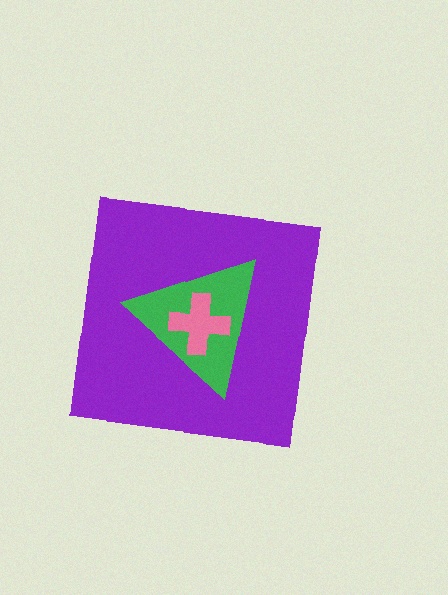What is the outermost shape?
The purple square.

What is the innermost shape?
The pink cross.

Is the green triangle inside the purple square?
Yes.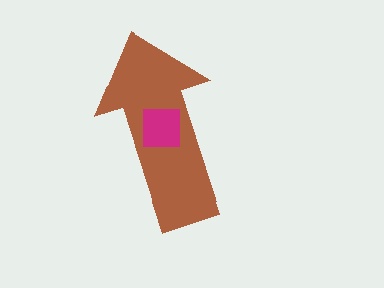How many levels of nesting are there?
2.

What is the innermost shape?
The magenta square.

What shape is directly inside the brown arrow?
The magenta square.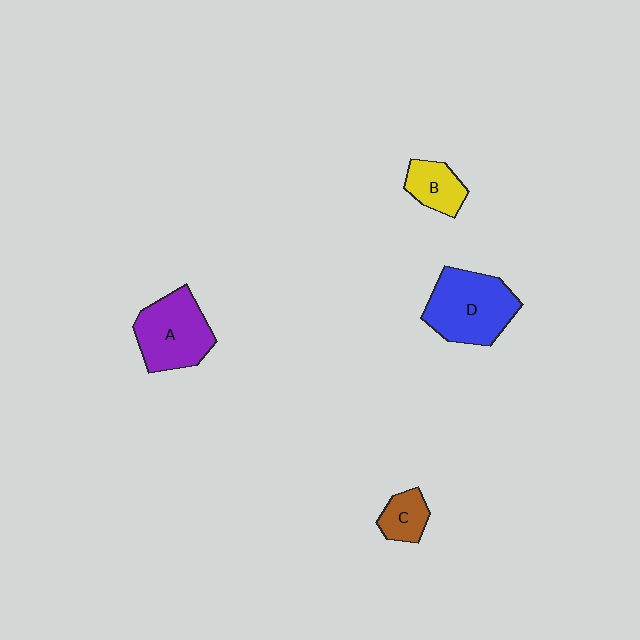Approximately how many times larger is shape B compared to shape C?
Approximately 1.2 times.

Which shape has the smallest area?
Shape C (brown).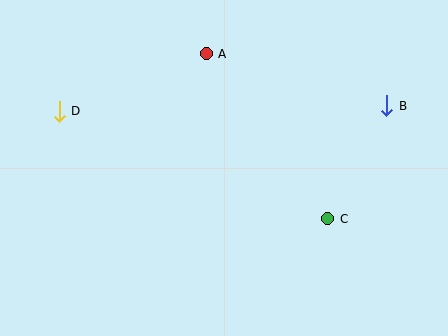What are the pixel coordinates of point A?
Point A is at (206, 54).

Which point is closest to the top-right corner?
Point B is closest to the top-right corner.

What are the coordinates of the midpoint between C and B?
The midpoint between C and B is at (357, 162).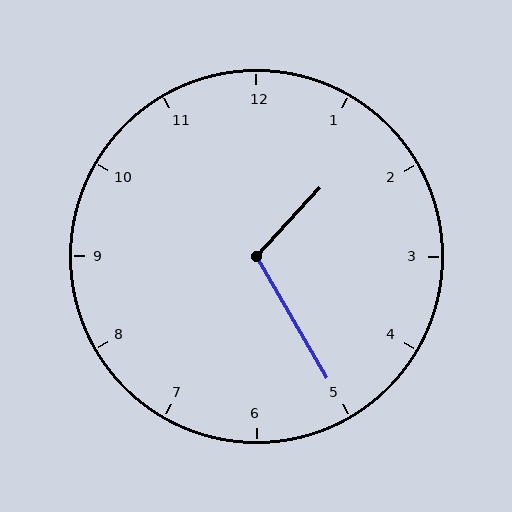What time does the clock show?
1:25.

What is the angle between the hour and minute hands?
Approximately 108 degrees.